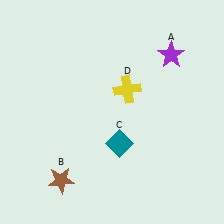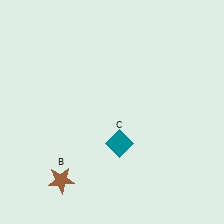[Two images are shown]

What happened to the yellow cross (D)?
The yellow cross (D) was removed in Image 2. It was in the top-right area of Image 1.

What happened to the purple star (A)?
The purple star (A) was removed in Image 2. It was in the top-right area of Image 1.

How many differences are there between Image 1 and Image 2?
There are 2 differences between the two images.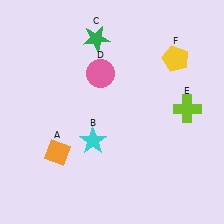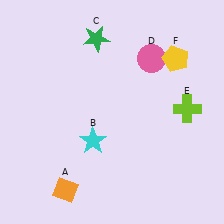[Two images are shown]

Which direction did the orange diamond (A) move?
The orange diamond (A) moved down.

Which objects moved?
The objects that moved are: the orange diamond (A), the pink circle (D).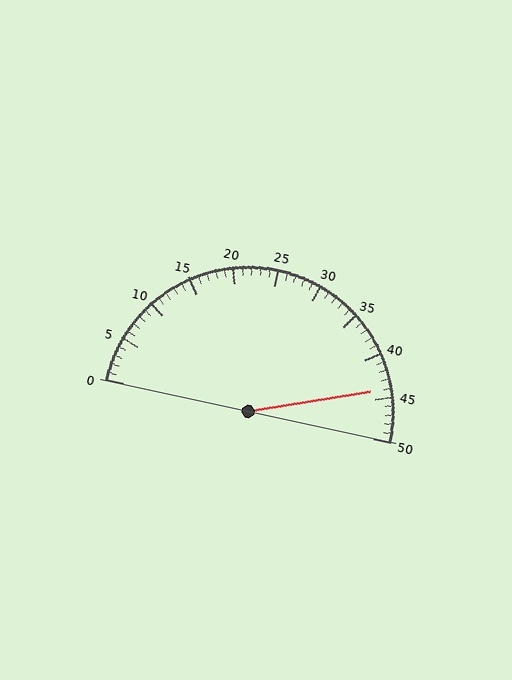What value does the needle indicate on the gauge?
The needle indicates approximately 44.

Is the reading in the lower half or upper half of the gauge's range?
The reading is in the upper half of the range (0 to 50).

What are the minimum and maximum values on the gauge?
The gauge ranges from 0 to 50.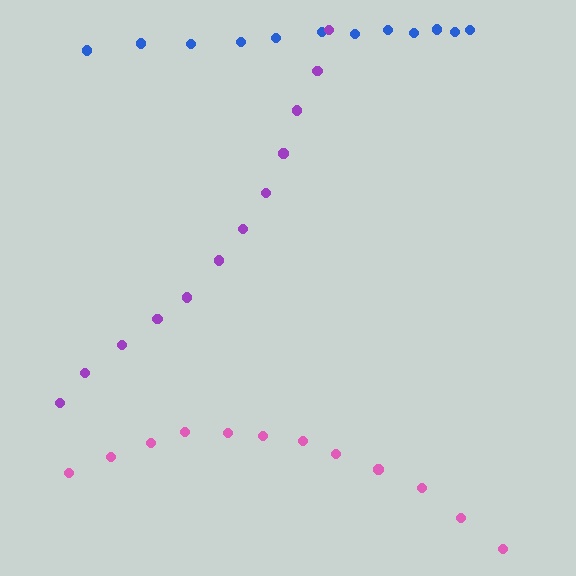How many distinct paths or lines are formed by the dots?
There are 3 distinct paths.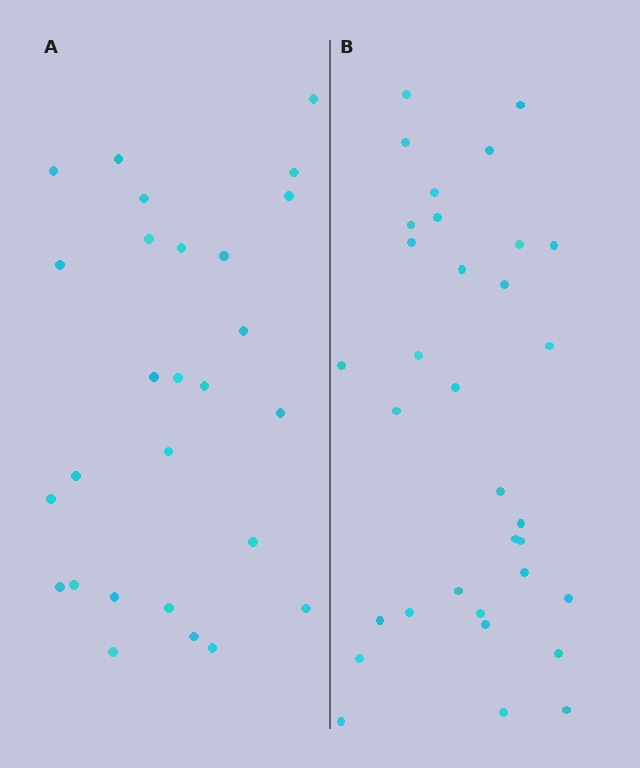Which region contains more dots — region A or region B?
Region B (the right region) has more dots.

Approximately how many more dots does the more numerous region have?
Region B has about 6 more dots than region A.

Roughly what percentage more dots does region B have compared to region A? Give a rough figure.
About 20% more.